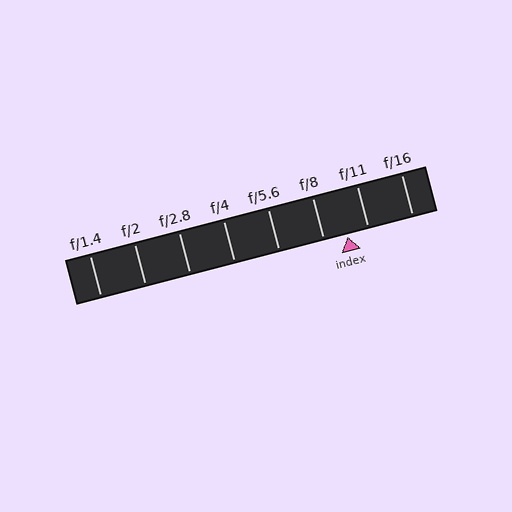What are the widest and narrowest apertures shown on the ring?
The widest aperture shown is f/1.4 and the narrowest is f/16.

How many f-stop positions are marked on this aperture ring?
There are 8 f-stop positions marked.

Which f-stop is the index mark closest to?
The index mark is closest to f/11.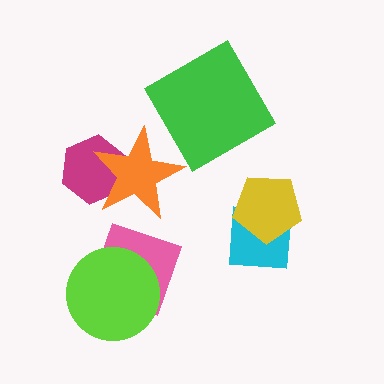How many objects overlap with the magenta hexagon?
1 object overlaps with the magenta hexagon.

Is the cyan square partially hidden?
Yes, it is partially covered by another shape.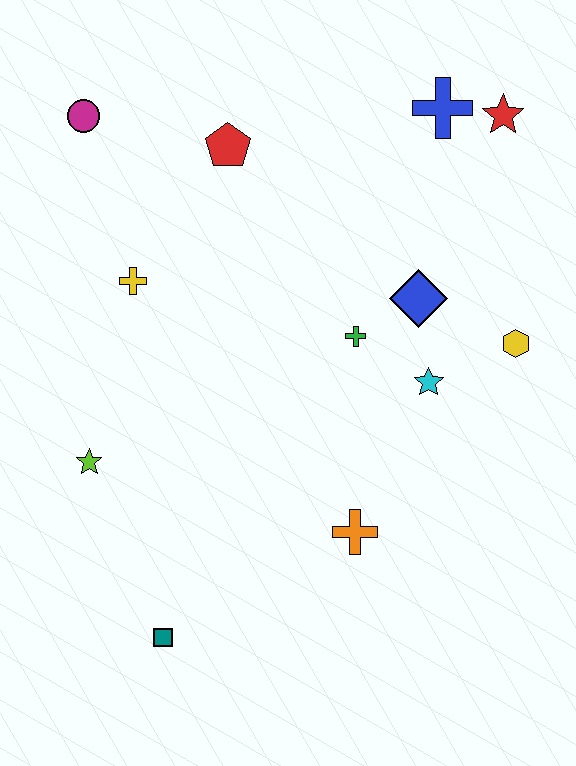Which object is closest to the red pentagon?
The magenta circle is closest to the red pentagon.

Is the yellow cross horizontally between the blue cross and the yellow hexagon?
No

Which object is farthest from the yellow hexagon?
The magenta circle is farthest from the yellow hexagon.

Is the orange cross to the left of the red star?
Yes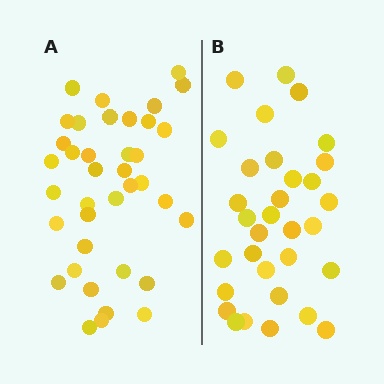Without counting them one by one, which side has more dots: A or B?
Region A (the left region) has more dots.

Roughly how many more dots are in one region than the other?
Region A has about 6 more dots than region B.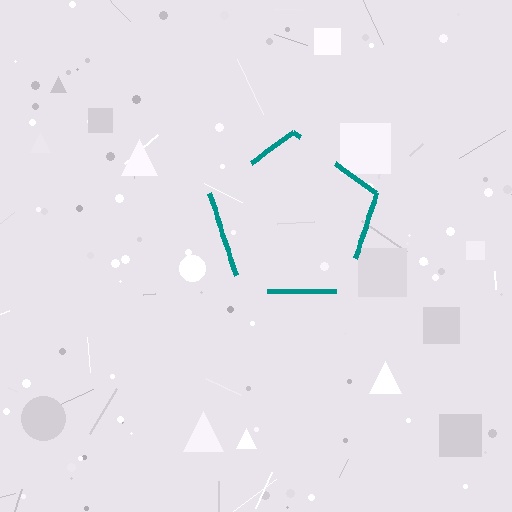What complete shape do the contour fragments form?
The contour fragments form a pentagon.